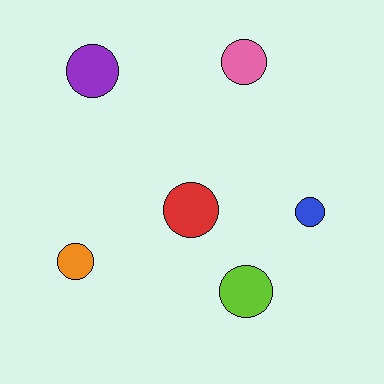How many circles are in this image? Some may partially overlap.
There are 6 circles.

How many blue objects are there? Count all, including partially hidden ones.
There is 1 blue object.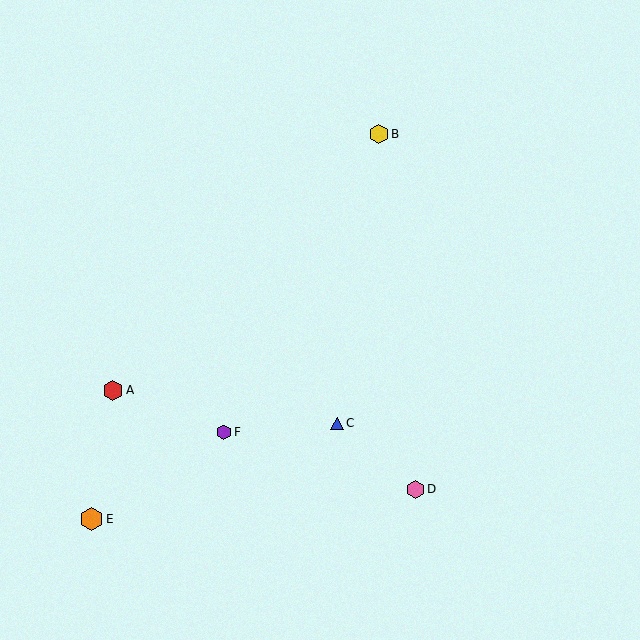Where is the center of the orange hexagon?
The center of the orange hexagon is at (91, 519).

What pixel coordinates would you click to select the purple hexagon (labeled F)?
Click at (224, 432) to select the purple hexagon F.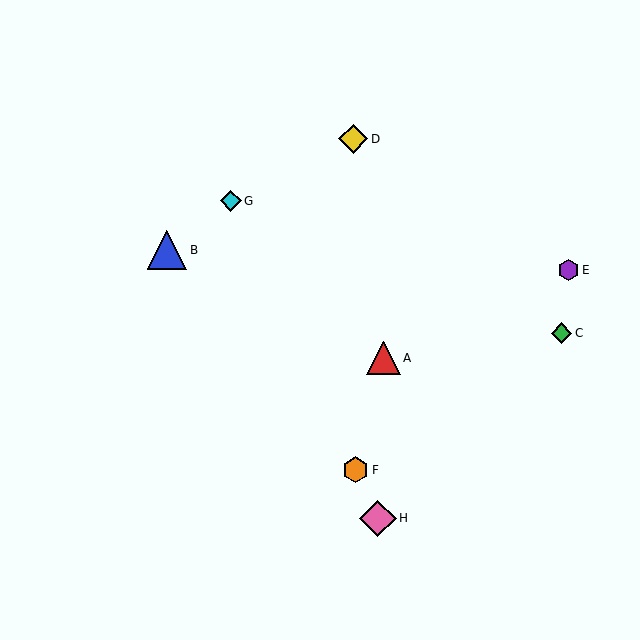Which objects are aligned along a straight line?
Objects F, G, H are aligned along a straight line.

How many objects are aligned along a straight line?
3 objects (F, G, H) are aligned along a straight line.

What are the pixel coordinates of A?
Object A is at (384, 358).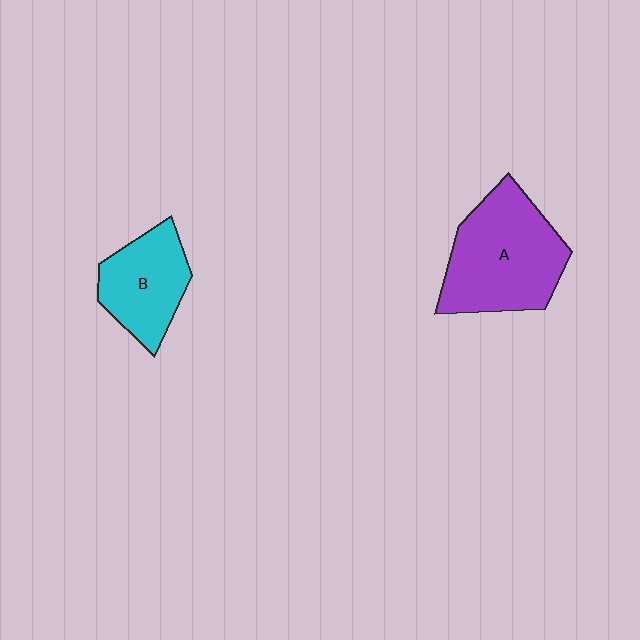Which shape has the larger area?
Shape A (purple).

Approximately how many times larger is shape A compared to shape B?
Approximately 1.6 times.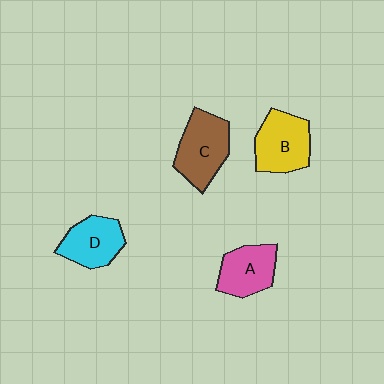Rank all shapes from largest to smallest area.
From largest to smallest: C (brown), B (yellow), D (cyan), A (pink).